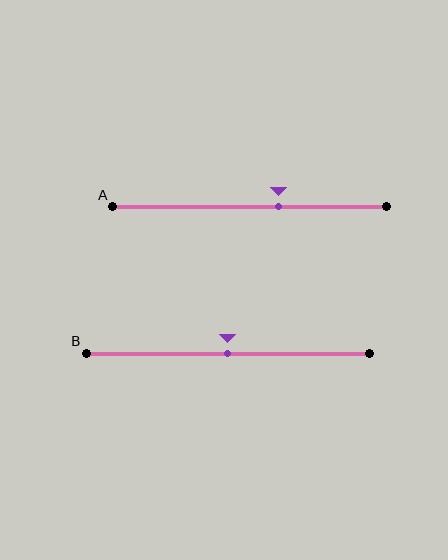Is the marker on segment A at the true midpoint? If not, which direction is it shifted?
No, the marker on segment A is shifted to the right by about 11% of the segment length.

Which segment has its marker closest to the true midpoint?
Segment B has its marker closest to the true midpoint.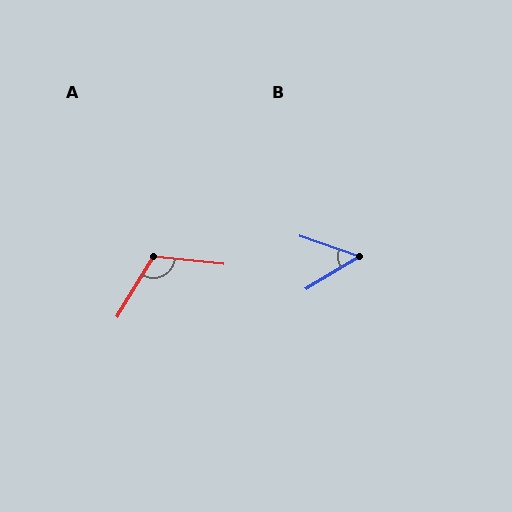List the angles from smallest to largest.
B (50°), A (116°).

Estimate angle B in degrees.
Approximately 50 degrees.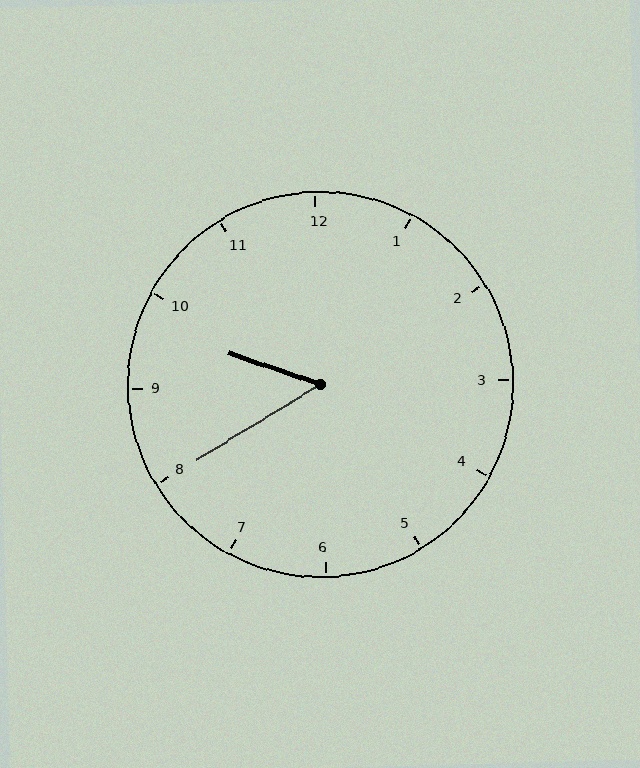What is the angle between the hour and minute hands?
Approximately 50 degrees.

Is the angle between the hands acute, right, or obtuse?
It is acute.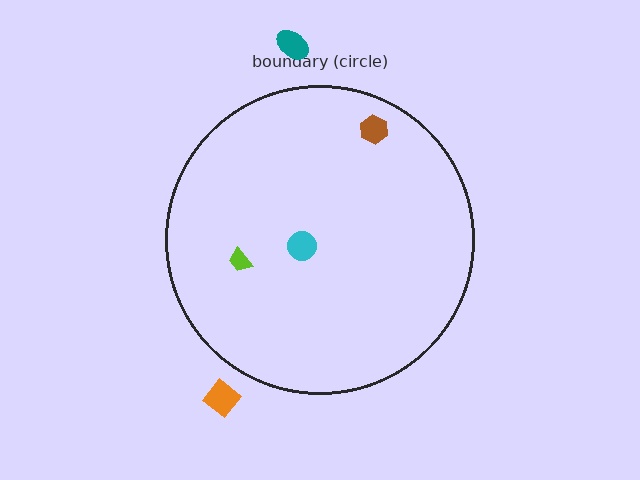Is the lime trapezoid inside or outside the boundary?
Inside.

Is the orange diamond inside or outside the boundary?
Outside.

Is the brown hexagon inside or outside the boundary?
Inside.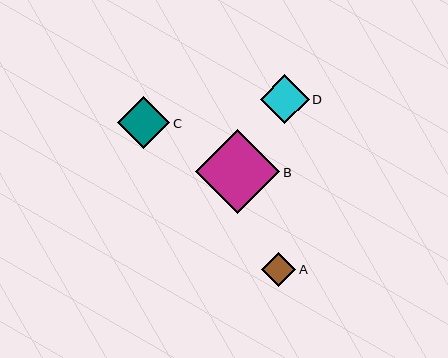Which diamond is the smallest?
Diamond A is the smallest with a size of approximately 34 pixels.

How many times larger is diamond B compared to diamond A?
Diamond B is approximately 2.5 times the size of diamond A.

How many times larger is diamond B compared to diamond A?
Diamond B is approximately 2.5 times the size of diamond A.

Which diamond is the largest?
Diamond B is the largest with a size of approximately 84 pixels.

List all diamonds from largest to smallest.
From largest to smallest: B, C, D, A.